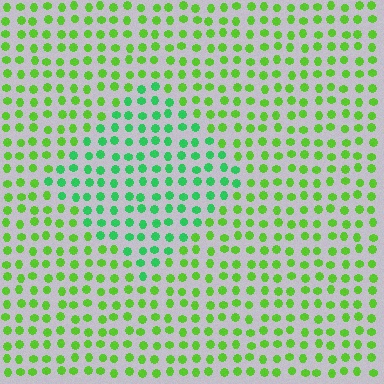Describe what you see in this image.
The image is filled with small lime elements in a uniform arrangement. A diamond-shaped region is visible where the elements are tinted to a slightly different hue, forming a subtle color boundary.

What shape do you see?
I see a diamond.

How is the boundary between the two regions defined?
The boundary is defined purely by a slight shift in hue (about 35 degrees). Spacing, size, and orientation are identical on both sides.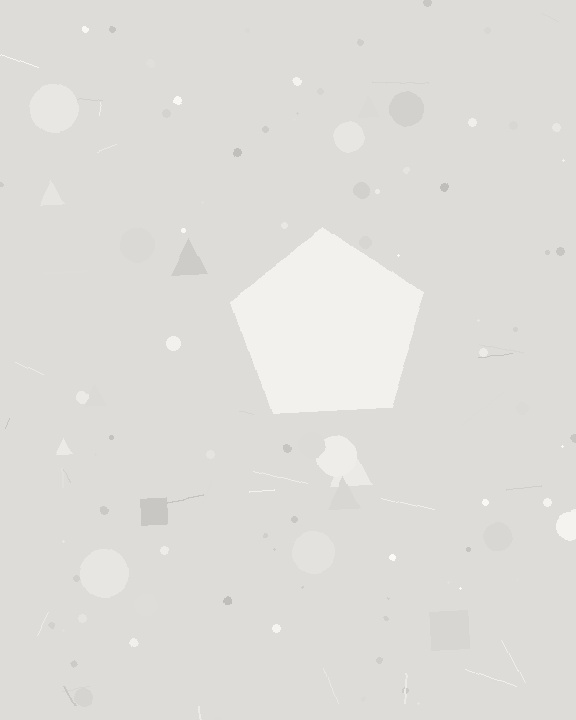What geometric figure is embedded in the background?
A pentagon is embedded in the background.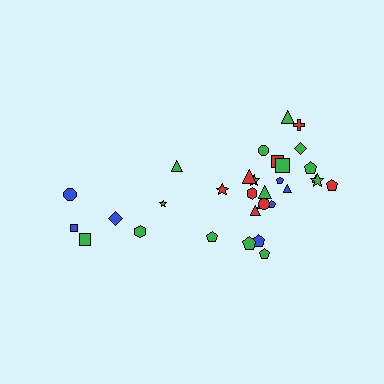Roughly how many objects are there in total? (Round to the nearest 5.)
Roughly 30 objects in total.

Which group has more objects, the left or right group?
The right group.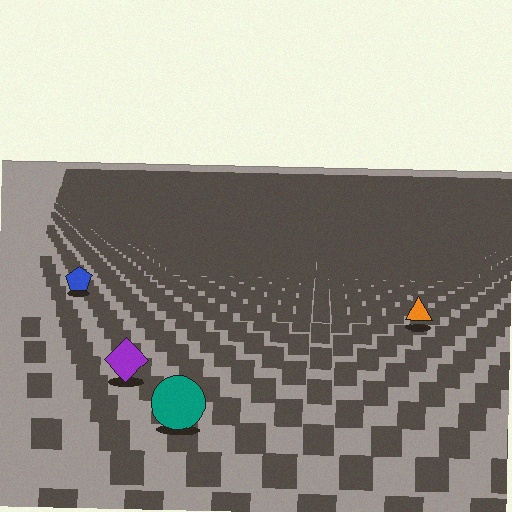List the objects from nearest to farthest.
From nearest to farthest: the teal circle, the purple diamond, the orange triangle, the blue pentagon.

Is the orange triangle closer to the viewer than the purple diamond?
No. The purple diamond is closer — you can tell from the texture gradient: the ground texture is coarser near it.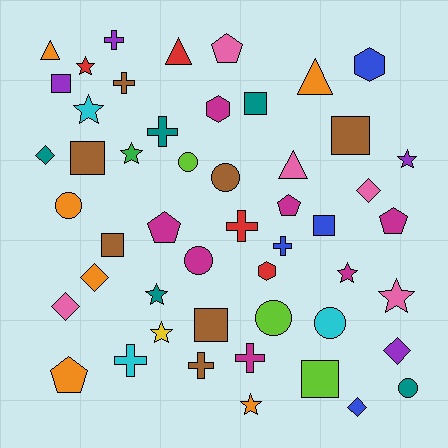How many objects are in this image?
There are 50 objects.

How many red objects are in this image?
There are 4 red objects.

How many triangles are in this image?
There are 4 triangles.